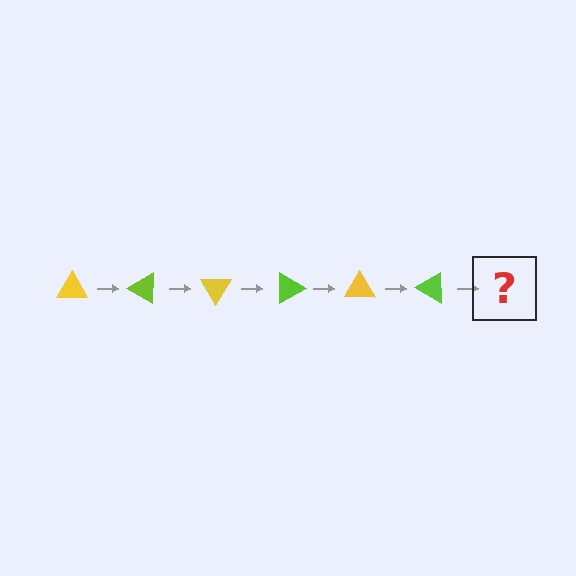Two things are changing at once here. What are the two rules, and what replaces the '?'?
The two rules are that it rotates 30 degrees each step and the color cycles through yellow and lime. The '?' should be a yellow triangle, rotated 180 degrees from the start.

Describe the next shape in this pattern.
It should be a yellow triangle, rotated 180 degrees from the start.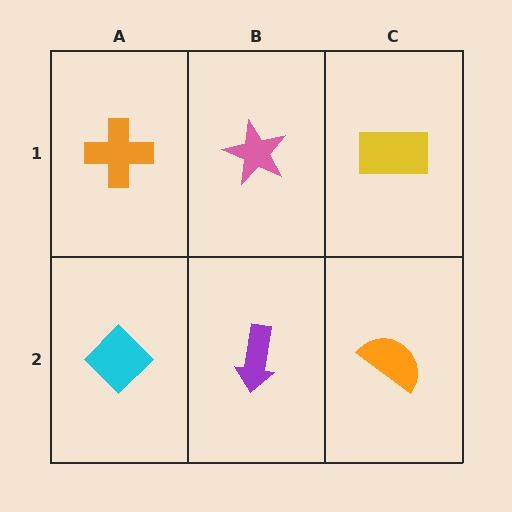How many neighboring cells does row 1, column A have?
2.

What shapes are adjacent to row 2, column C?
A yellow rectangle (row 1, column C), a purple arrow (row 2, column B).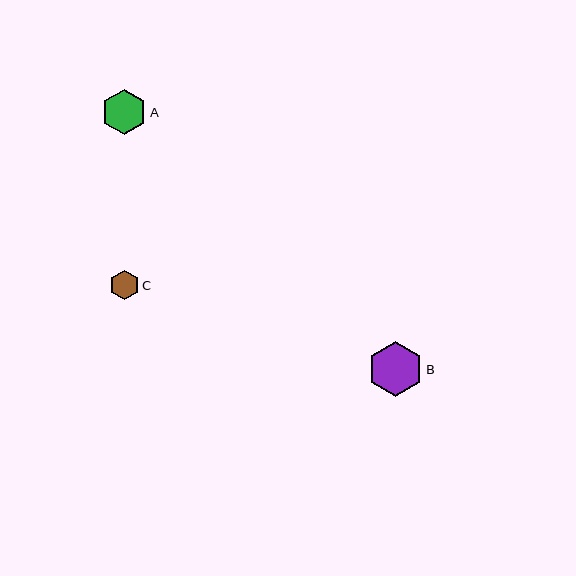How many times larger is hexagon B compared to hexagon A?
Hexagon B is approximately 1.2 times the size of hexagon A.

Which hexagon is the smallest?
Hexagon C is the smallest with a size of approximately 30 pixels.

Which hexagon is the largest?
Hexagon B is the largest with a size of approximately 55 pixels.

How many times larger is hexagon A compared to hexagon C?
Hexagon A is approximately 1.5 times the size of hexagon C.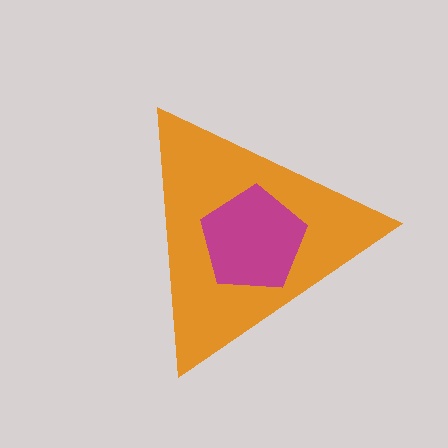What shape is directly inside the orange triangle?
The magenta pentagon.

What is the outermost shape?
The orange triangle.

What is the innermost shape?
The magenta pentagon.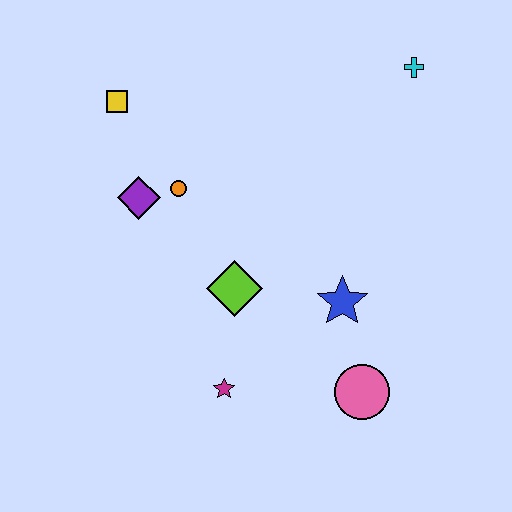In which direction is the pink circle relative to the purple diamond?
The pink circle is to the right of the purple diamond.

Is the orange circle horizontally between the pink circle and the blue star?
No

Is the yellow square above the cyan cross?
No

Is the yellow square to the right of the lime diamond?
No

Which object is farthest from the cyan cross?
The magenta star is farthest from the cyan cross.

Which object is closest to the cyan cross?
The blue star is closest to the cyan cross.